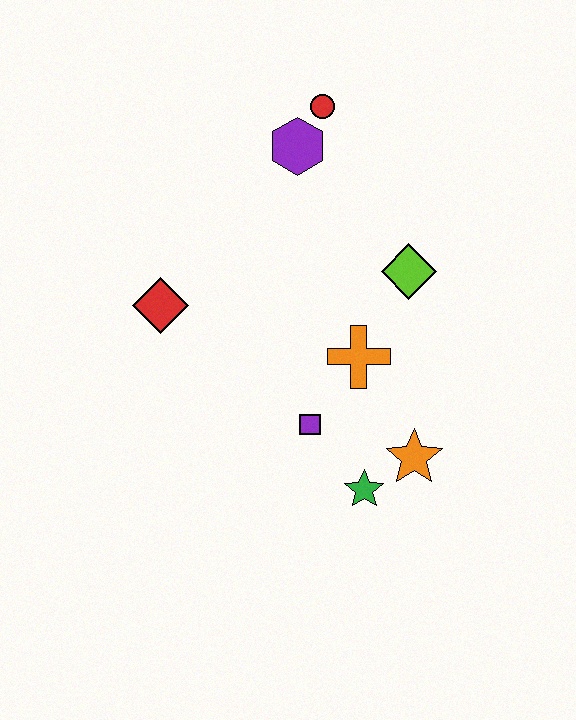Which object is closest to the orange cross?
The purple square is closest to the orange cross.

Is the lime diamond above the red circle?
No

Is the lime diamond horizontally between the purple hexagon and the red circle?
No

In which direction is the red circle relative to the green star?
The red circle is above the green star.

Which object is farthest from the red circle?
The green star is farthest from the red circle.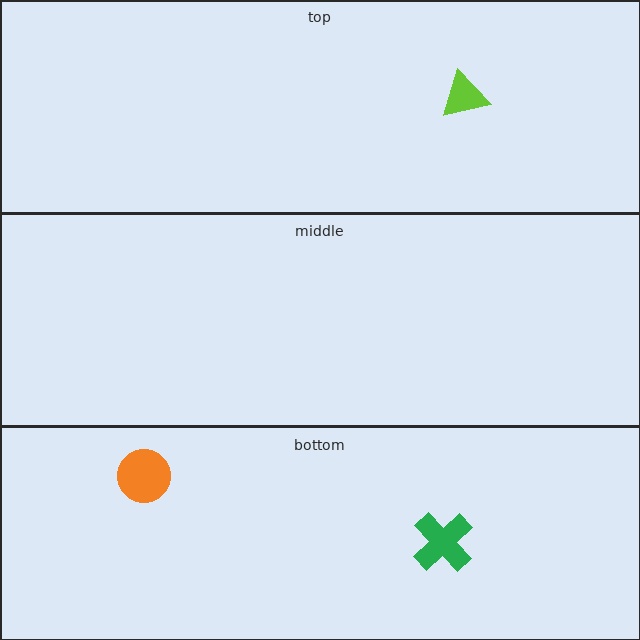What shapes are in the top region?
The lime triangle.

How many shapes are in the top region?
1.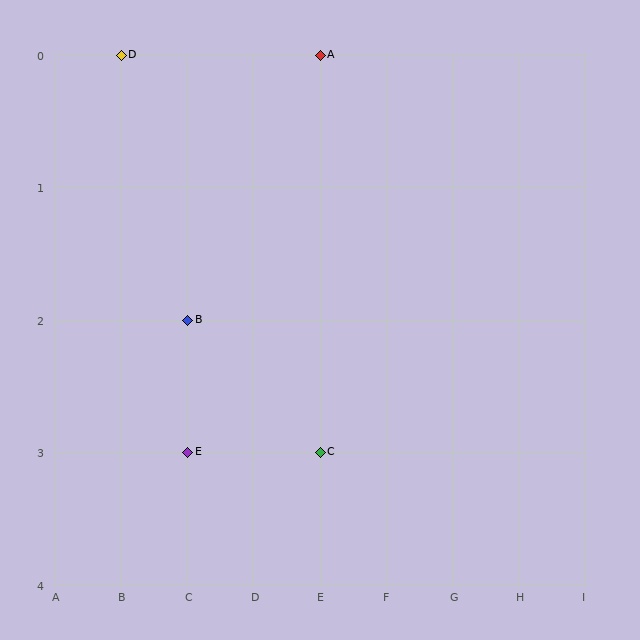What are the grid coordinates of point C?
Point C is at grid coordinates (E, 3).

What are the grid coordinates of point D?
Point D is at grid coordinates (B, 0).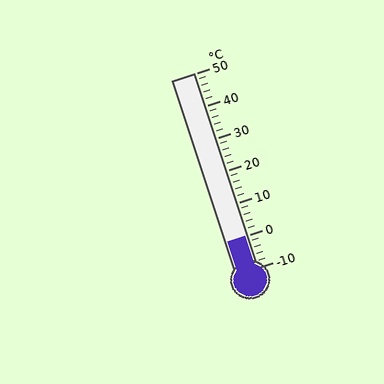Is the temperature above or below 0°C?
The temperature is at 0°C.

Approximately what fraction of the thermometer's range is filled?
The thermometer is filled to approximately 15% of its range.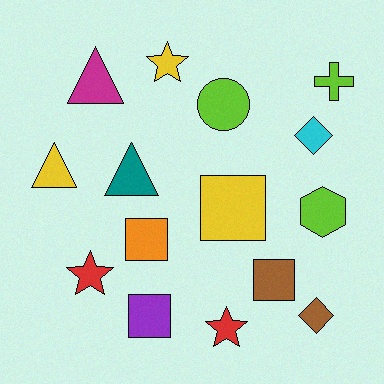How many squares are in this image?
There are 4 squares.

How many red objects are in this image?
There are 2 red objects.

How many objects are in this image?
There are 15 objects.